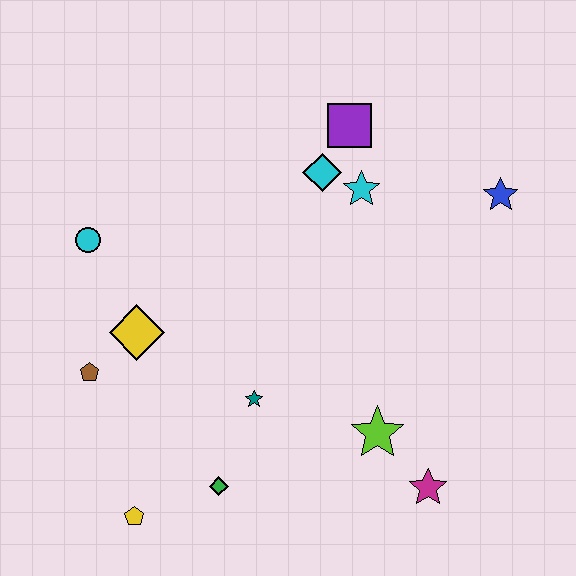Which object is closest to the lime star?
The magenta star is closest to the lime star.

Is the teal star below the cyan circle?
Yes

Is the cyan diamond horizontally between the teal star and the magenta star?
Yes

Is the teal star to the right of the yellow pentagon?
Yes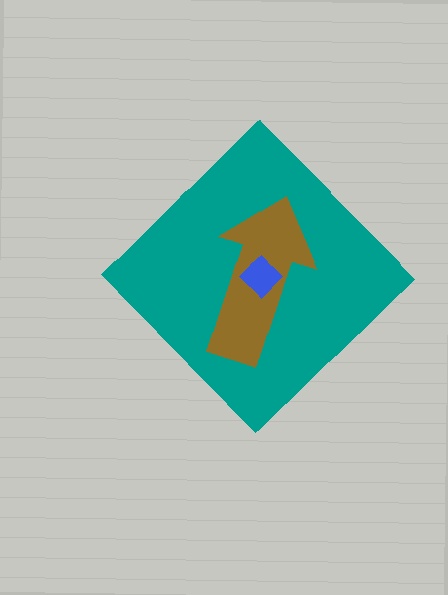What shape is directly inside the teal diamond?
The brown arrow.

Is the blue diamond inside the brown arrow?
Yes.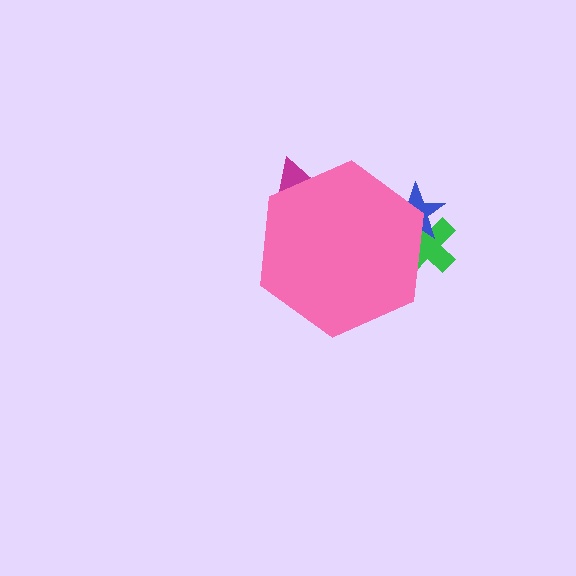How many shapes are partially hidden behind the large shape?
3 shapes are partially hidden.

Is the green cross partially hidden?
Yes, the green cross is partially hidden behind the pink hexagon.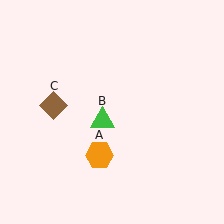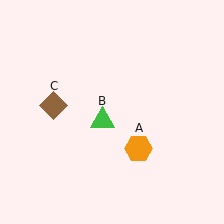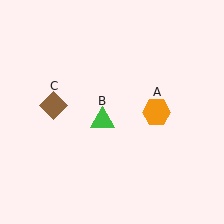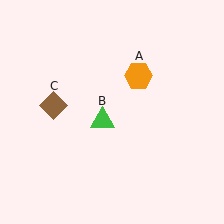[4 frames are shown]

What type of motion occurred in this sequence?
The orange hexagon (object A) rotated counterclockwise around the center of the scene.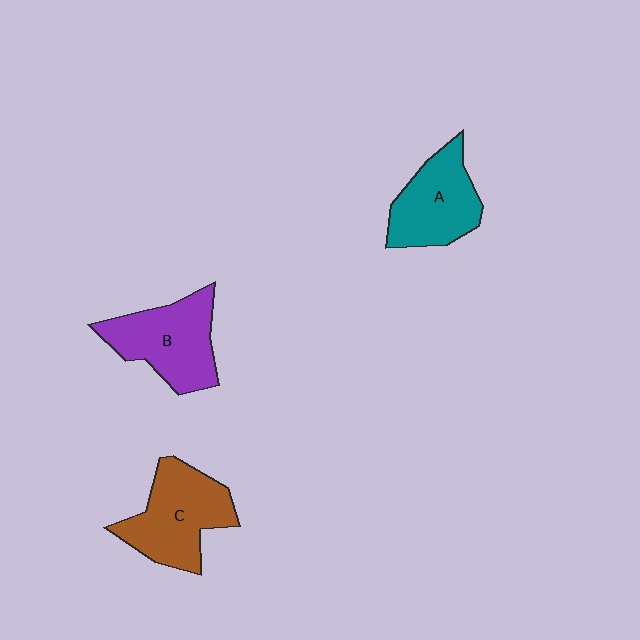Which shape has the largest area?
Shape C (brown).